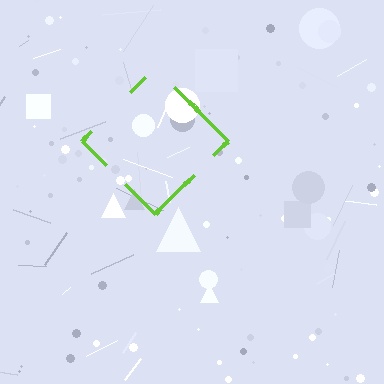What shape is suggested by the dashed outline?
The dashed outline suggests a diamond.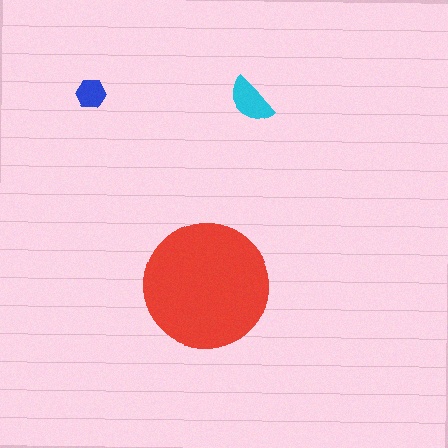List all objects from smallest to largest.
The blue hexagon, the cyan semicircle, the red circle.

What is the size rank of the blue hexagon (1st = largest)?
3rd.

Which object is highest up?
The blue hexagon is topmost.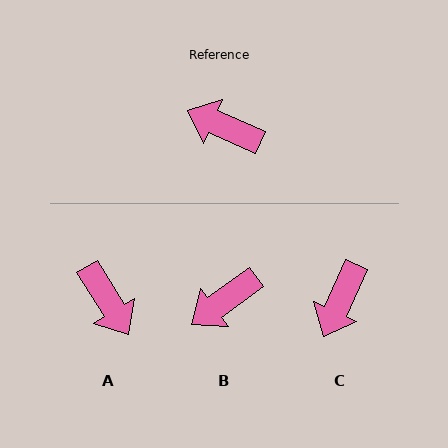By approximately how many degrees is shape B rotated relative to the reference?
Approximately 60 degrees counter-clockwise.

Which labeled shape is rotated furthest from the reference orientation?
A, about 145 degrees away.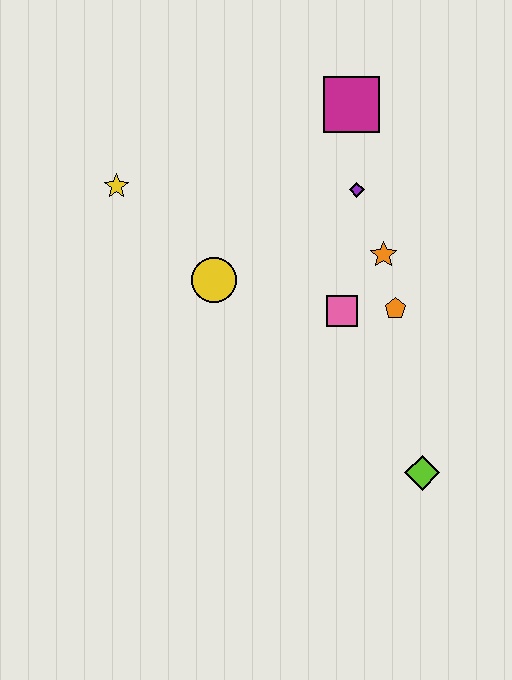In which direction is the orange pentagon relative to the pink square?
The orange pentagon is to the right of the pink square.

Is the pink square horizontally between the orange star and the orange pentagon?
No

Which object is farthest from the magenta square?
The lime diamond is farthest from the magenta square.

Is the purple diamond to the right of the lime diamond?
No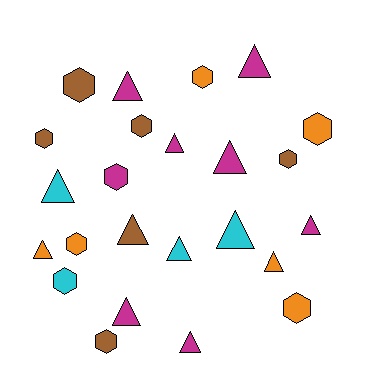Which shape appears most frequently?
Triangle, with 13 objects.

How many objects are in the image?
There are 24 objects.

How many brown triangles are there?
There is 1 brown triangle.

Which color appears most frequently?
Magenta, with 8 objects.